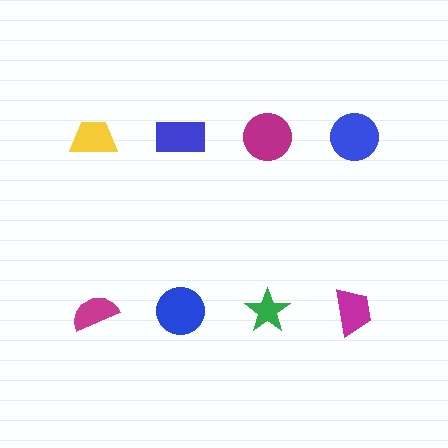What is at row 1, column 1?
A yellow trapezoid.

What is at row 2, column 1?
A magenta semicircle.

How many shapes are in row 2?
4 shapes.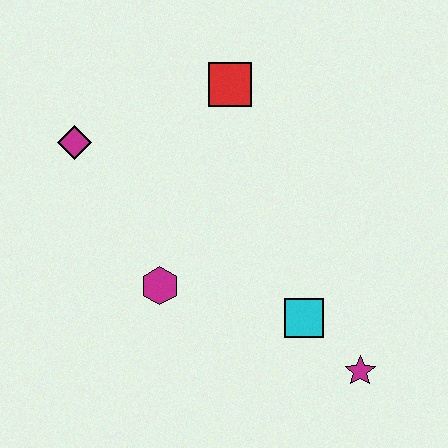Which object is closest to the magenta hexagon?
The cyan square is closest to the magenta hexagon.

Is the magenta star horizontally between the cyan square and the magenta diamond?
No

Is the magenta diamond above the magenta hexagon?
Yes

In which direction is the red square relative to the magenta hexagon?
The red square is above the magenta hexagon.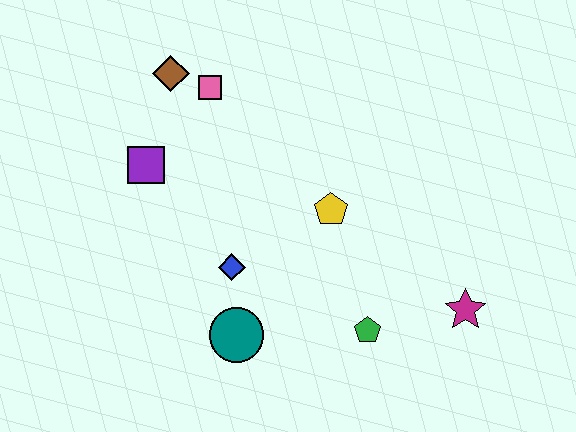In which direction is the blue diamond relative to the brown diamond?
The blue diamond is below the brown diamond.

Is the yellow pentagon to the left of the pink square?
No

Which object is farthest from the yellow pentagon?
The brown diamond is farthest from the yellow pentagon.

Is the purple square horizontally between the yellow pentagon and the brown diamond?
No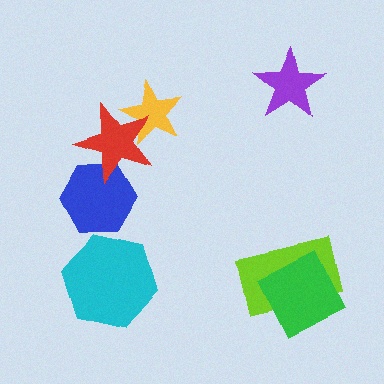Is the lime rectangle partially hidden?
Yes, it is partially covered by another shape.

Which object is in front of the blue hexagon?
The red star is in front of the blue hexagon.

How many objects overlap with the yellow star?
1 object overlaps with the yellow star.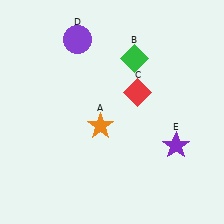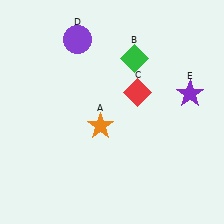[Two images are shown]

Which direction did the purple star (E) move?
The purple star (E) moved up.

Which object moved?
The purple star (E) moved up.